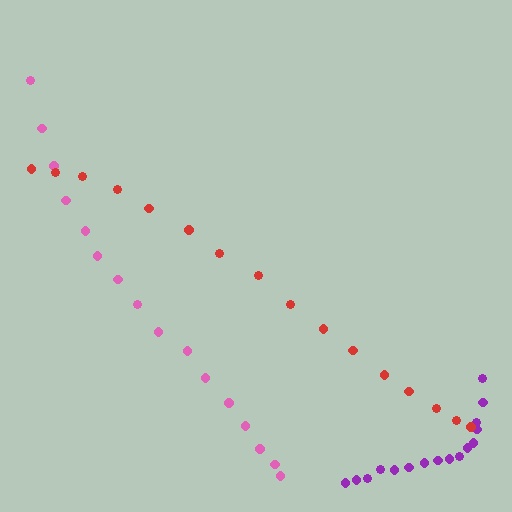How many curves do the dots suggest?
There are 3 distinct paths.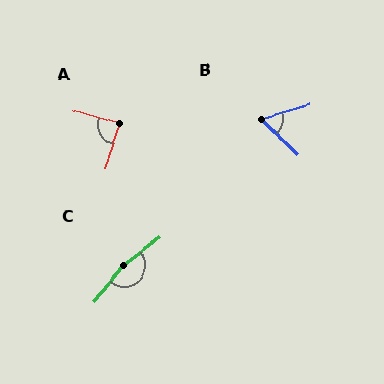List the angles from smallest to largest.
B (61°), A (87°), C (166°).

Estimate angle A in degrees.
Approximately 87 degrees.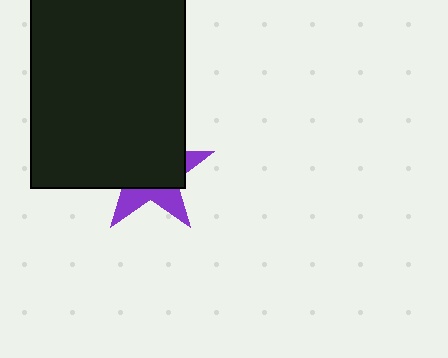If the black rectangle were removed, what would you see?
You would see the complete purple star.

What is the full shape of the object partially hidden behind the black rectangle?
The partially hidden object is a purple star.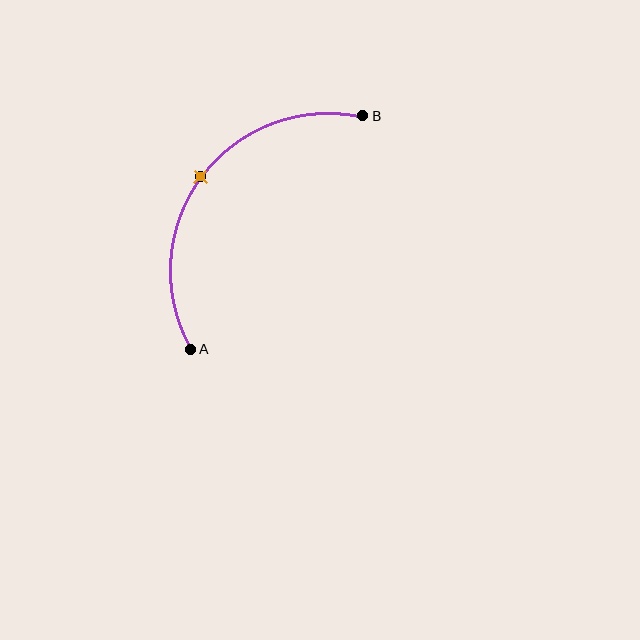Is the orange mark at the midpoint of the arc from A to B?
Yes. The orange mark lies on the arc at equal arc-length from both A and B — it is the arc midpoint.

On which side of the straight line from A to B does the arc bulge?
The arc bulges above and to the left of the straight line connecting A and B.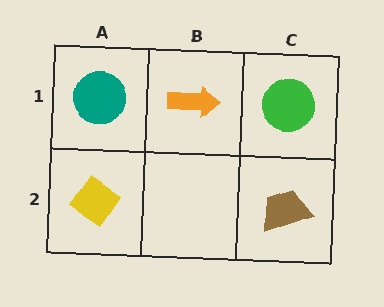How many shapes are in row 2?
2 shapes.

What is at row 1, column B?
An orange arrow.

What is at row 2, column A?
A yellow diamond.